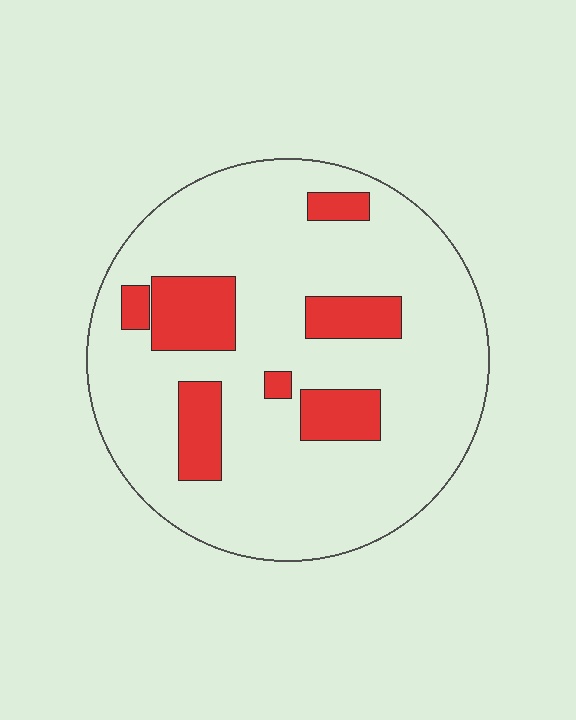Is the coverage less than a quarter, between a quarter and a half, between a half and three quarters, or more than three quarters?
Less than a quarter.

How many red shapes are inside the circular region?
7.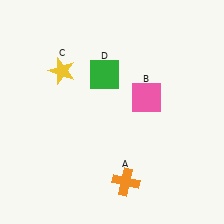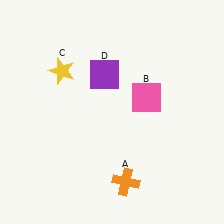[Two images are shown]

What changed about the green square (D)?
In Image 1, D is green. In Image 2, it changed to purple.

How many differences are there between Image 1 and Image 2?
There is 1 difference between the two images.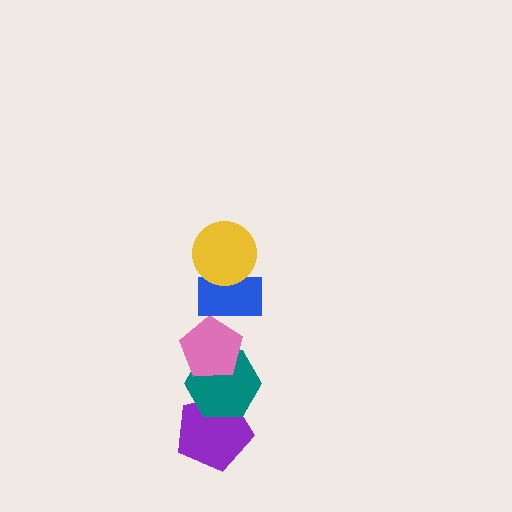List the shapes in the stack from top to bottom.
From top to bottom: the yellow circle, the blue rectangle, the pink pentagon, the teal hexagon, the purple pentagon.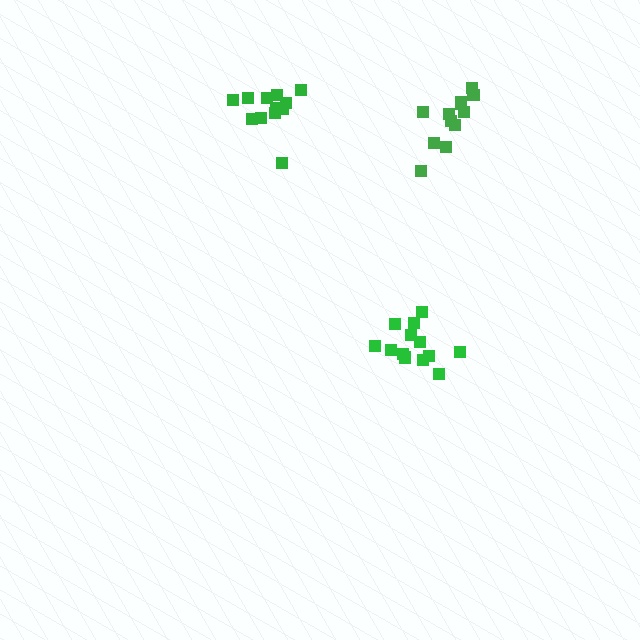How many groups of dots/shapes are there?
There are 3 groups.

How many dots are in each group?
Group 1: 13 dots, Group 2: 12 dots, Group 3: 12 dots (37 total).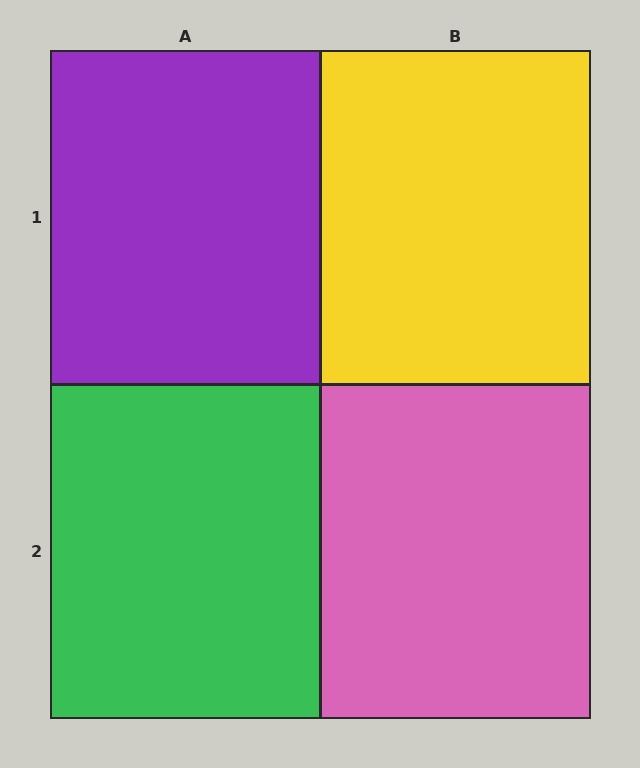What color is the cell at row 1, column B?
Yellow.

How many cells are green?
1 cell is green.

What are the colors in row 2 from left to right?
Green, pink.